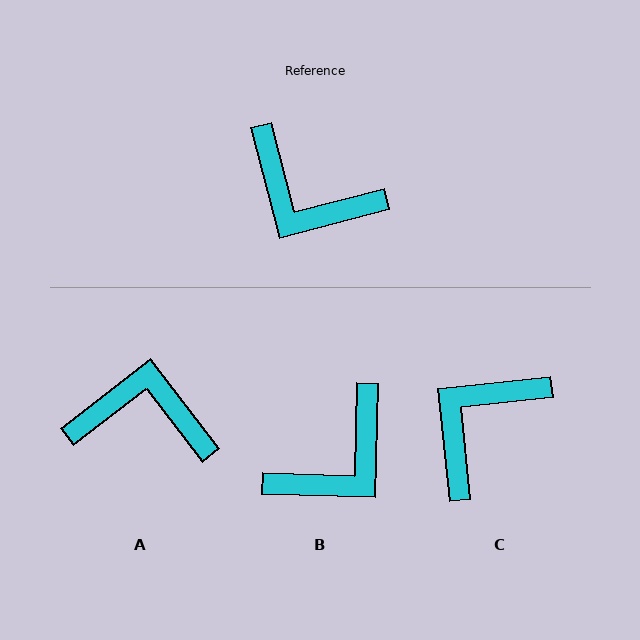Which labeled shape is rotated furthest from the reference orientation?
A, about 157 degrees away.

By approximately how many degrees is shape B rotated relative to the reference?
Approximately 74 degrees counter-clockwise.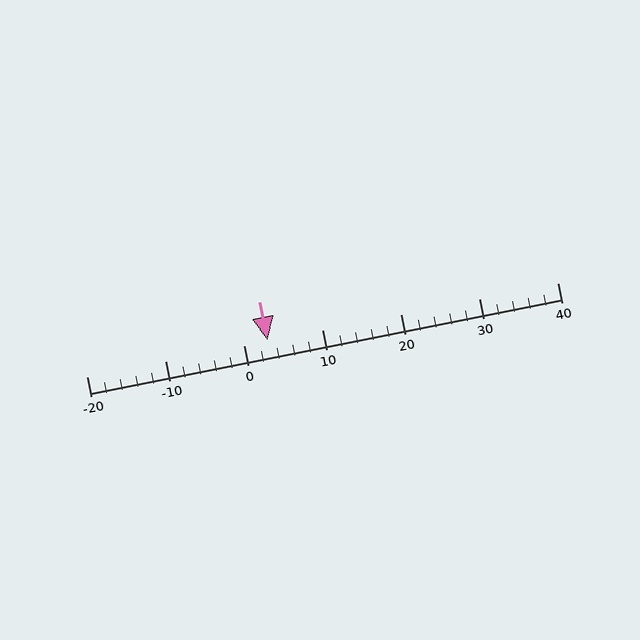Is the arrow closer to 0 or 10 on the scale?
The arrow is closer to 0.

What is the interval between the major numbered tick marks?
The major tick marks are spaced 10 units apart.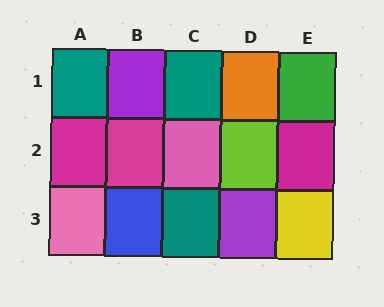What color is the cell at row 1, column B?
Purple.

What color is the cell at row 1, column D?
Orange.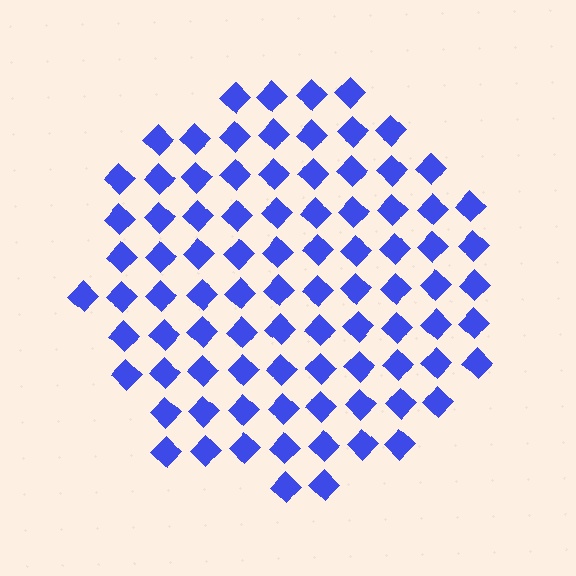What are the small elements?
The small elements are diamonds.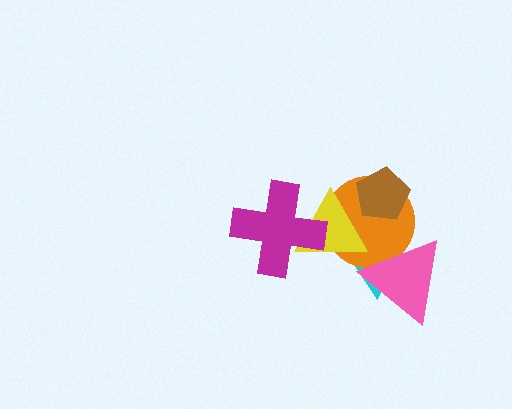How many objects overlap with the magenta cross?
1 object overlaps with the magenta cross.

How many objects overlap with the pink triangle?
2 objects overlap with the pink triangle.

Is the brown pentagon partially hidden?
Yes, it is partially covered by another shape.